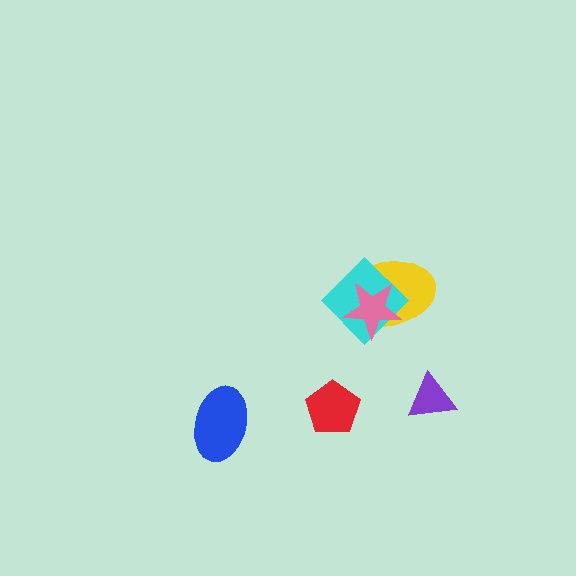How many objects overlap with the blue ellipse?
0 objects overlap with the blue ellipse.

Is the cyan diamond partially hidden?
Yes, it is partially covered by another shape.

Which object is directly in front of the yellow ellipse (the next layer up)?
The cyan diamond is directly in front of the yellow ellipse.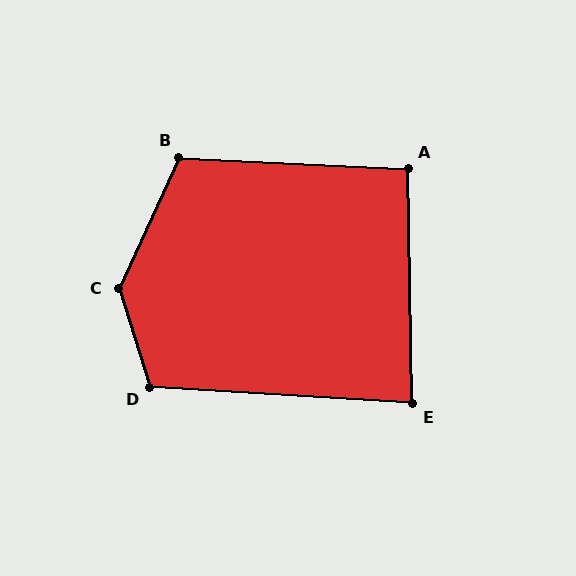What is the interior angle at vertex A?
Approximately 94 degrees (approximately right).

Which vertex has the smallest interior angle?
E, at approximately 85 degrees.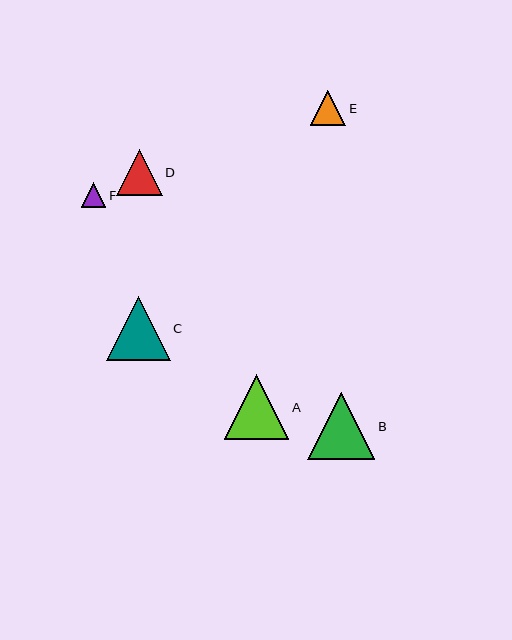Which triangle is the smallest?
Triangle F is the smallest with a size of approximately 25 pixels.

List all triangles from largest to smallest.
From largest to smallest: B, A, C, D, E, F.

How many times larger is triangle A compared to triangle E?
Triangle A is approximately 1.8 times the size of triangle E.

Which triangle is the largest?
Triangle B is the largest with a size of approximately 67 pixels.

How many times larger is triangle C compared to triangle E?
Triangle C is approximately 1.8 times the size of triangle E.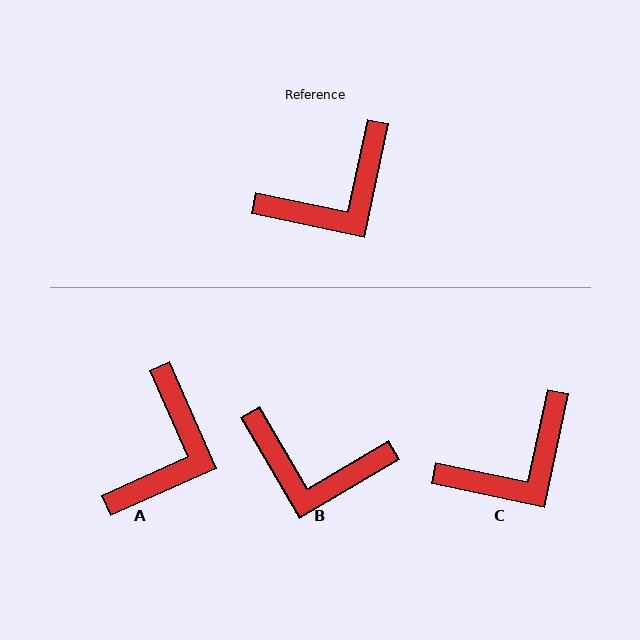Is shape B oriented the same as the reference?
No, it is off by about 48 degrees.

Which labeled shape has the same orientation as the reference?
C.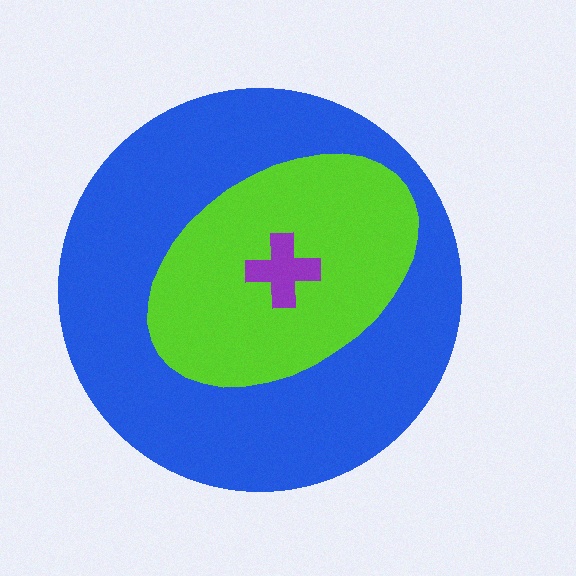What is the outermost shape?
The blue circle.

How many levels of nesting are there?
3.